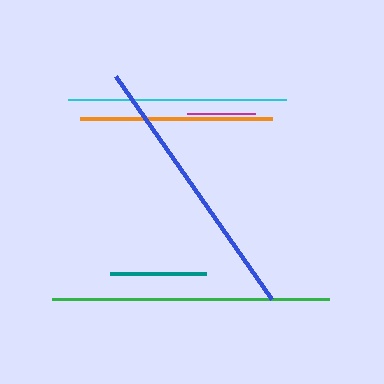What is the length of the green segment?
The green segment is approximately 277 pixels long.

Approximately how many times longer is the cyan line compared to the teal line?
The cyan line is approximately 2.3 times the length of the teal line.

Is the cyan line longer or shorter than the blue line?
The blue line is longer than the cyan line.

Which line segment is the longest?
The green line is the longest at approximately 277 pixels.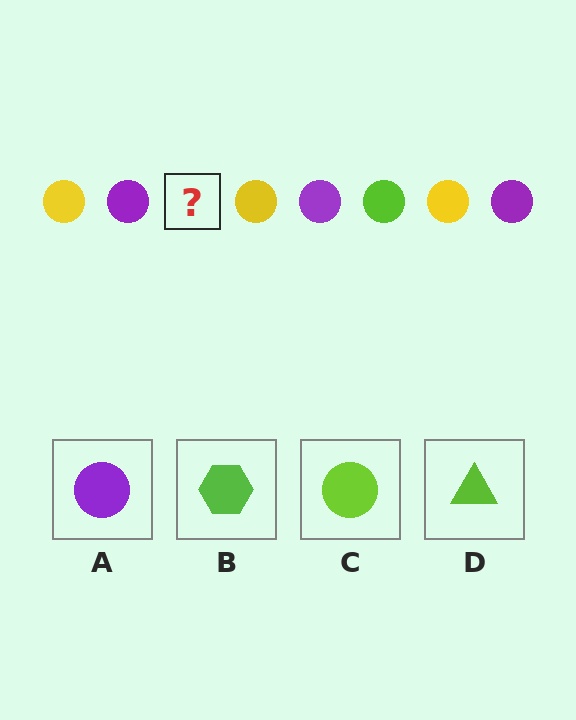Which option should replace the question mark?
Option C.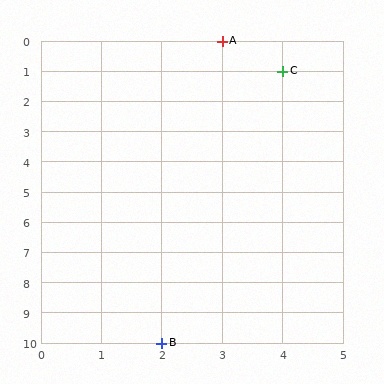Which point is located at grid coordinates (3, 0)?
Point A is at (3, 0).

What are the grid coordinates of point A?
Point A is at grid coordinates (3, 0).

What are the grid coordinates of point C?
Point C is at grid coordinates (4, 1).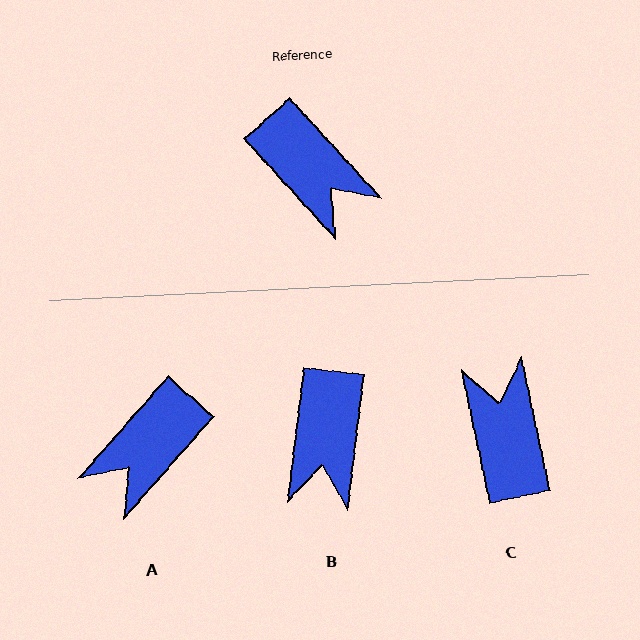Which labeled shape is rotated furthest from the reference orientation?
C, about 150 degrees away.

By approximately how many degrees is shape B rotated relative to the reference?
Approximately 49 degrees clockwise.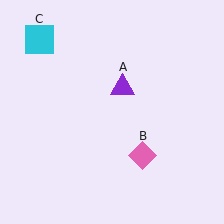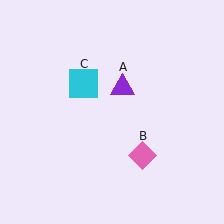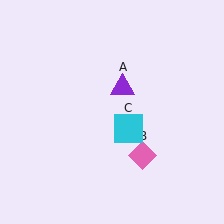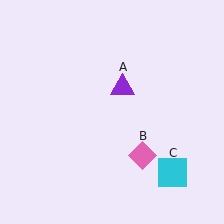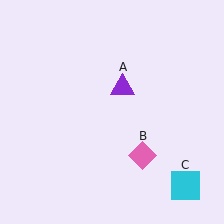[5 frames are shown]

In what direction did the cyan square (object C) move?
The cyan square (object C) moved down and to the right.